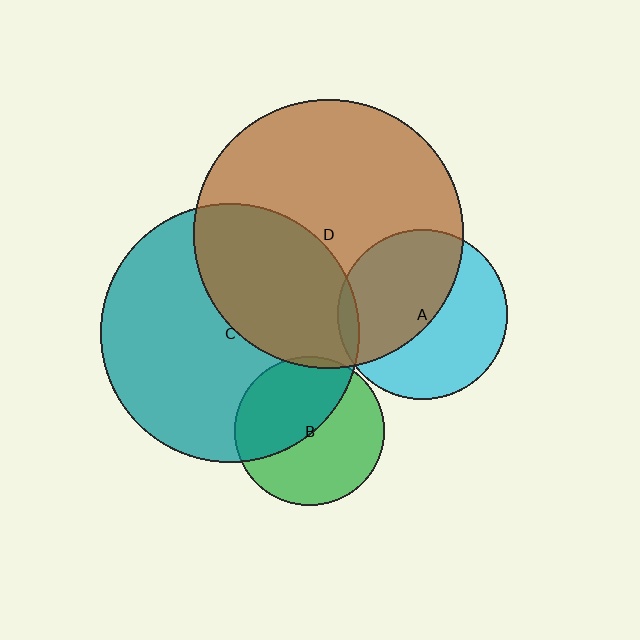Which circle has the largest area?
Circle D (brown).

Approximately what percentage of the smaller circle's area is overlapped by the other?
Approximately 35%.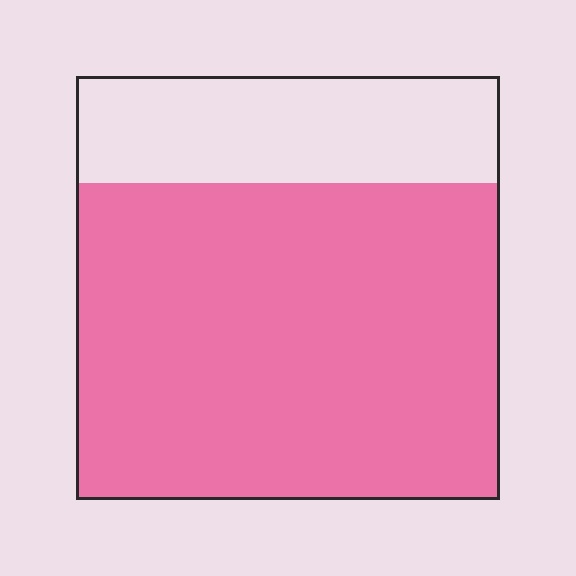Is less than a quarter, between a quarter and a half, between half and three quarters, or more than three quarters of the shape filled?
Between half and three quarters.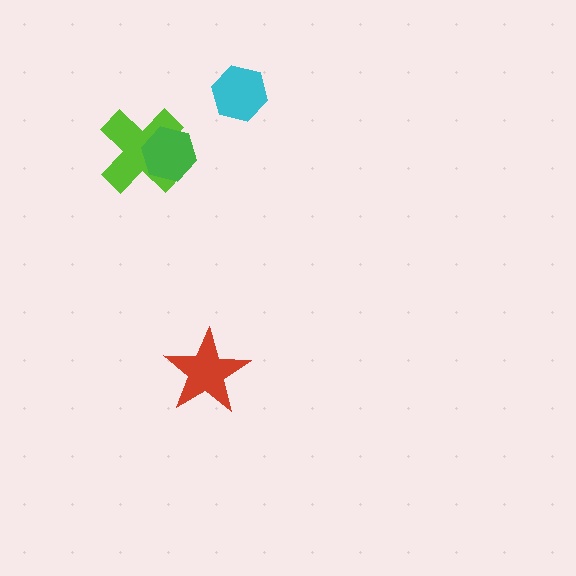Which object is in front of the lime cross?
The green hexagon is in front of the lime cross.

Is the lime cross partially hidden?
Yes, it is partially covered by another shape.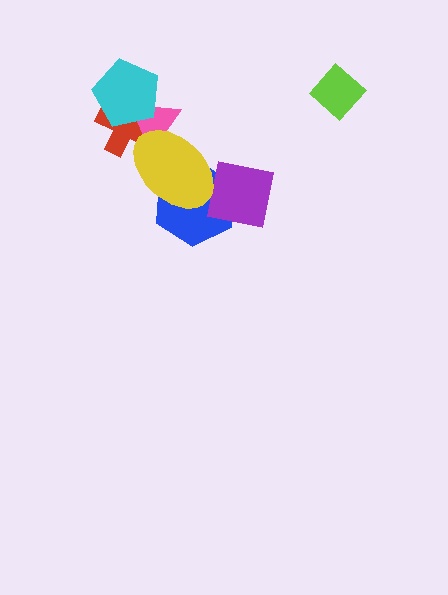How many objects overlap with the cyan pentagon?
2 objects overlap with the cyan pentagon.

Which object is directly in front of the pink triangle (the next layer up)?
The cyan pentagon is directly in front of the pink triangle.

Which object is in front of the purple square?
The yellow ellipse is in front of the purple square.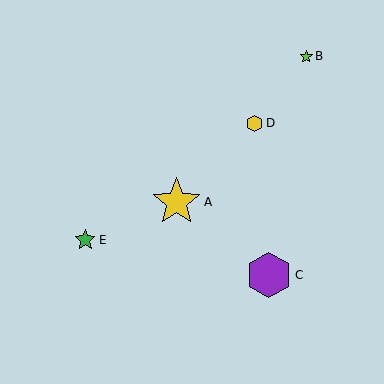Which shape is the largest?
The yellow star (labeled A) is the largest.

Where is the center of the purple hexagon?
The center of the purple hexagon is at (269, 275).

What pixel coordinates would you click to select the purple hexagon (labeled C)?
Click at (269, 275) to select the purple hexagon C.